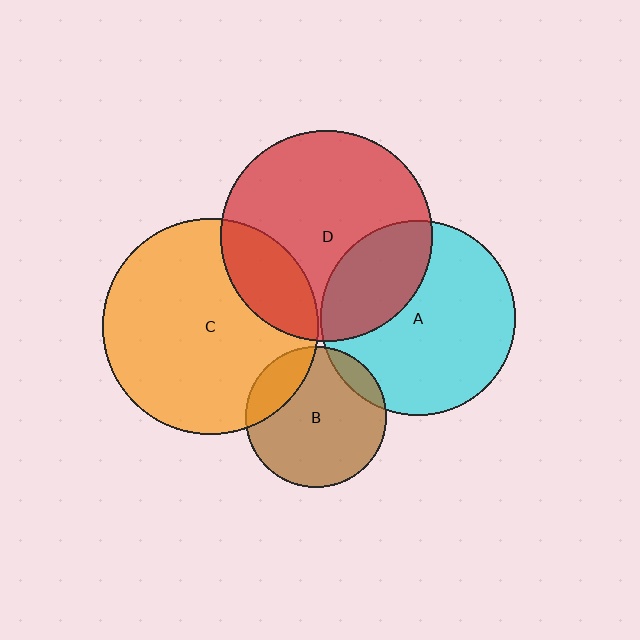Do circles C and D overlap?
Yes.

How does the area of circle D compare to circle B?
Approximately 2.3 times.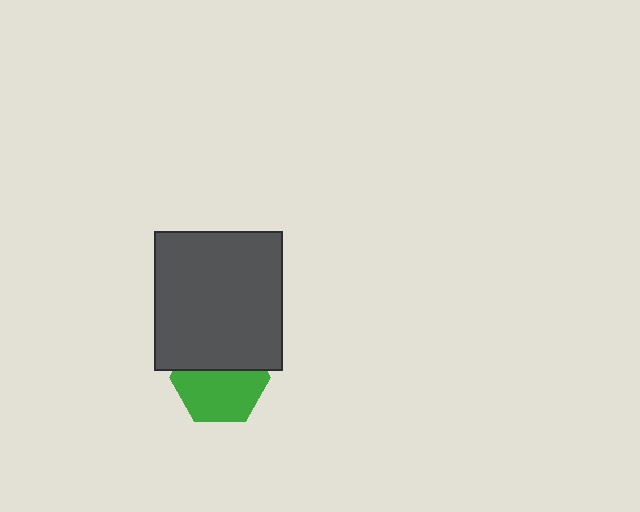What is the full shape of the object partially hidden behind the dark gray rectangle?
The partially hidden object is a green hexagon.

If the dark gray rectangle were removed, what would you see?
You would see the complete green hexagon.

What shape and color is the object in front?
The object in front is a dark gray rectangle.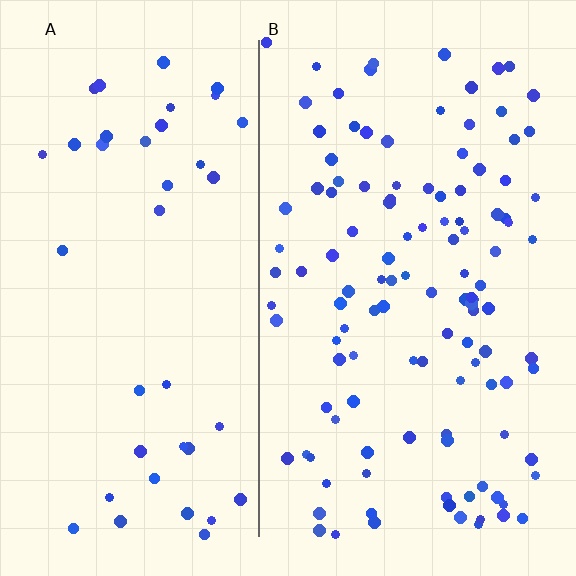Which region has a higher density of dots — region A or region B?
B (the right).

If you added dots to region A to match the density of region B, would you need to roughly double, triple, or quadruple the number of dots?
Approximately triple.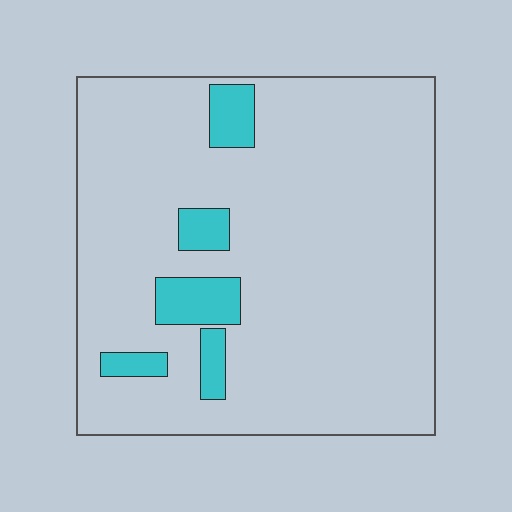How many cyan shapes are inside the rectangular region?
5.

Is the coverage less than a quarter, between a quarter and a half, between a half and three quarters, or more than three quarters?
Less than a quarter.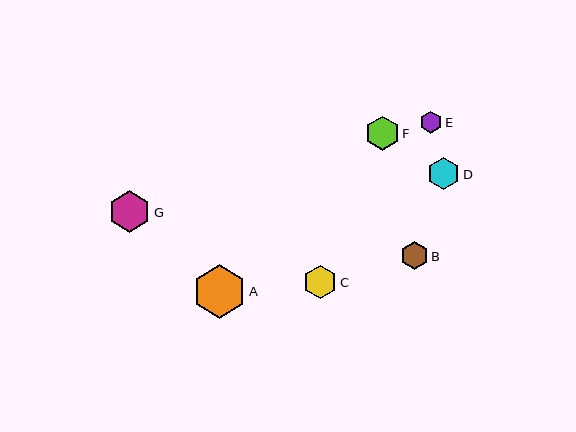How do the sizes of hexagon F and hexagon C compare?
Hexagon F and hexagon C are approximately the same size.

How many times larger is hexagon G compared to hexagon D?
Hexagon G is approximately 1.3 times the size of hexagon D.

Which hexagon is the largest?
Hexagon A is the largest with a size of approximately 53 pixels.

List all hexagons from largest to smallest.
From largest to smallest: A, G, F, C, D, B, E.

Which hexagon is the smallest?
Hexagon E is the smallest with a size of approximately 22 pixels.